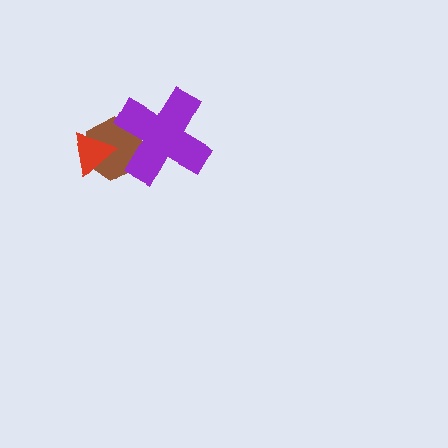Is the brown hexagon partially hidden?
Yes, it is partially covered by another shape.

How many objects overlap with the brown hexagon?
2 objects overlap with the brown hexagon.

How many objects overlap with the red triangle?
1 object overlaps with the red triangle.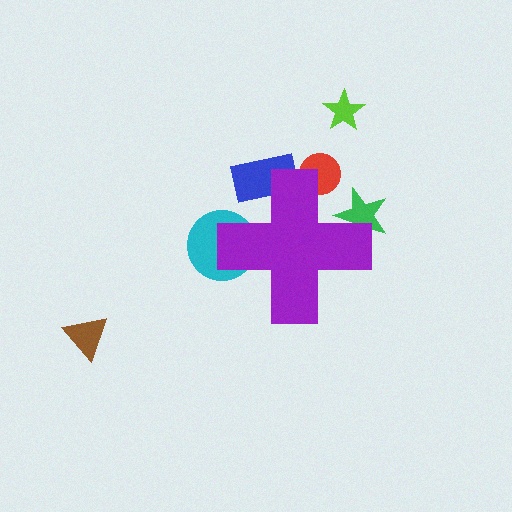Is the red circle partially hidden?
Yes, the red circle is partially hidden behind the purple cross.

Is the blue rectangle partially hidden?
Yes, the blue rectangle is partially hidden behind the purple cross.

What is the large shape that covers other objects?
A purple cross.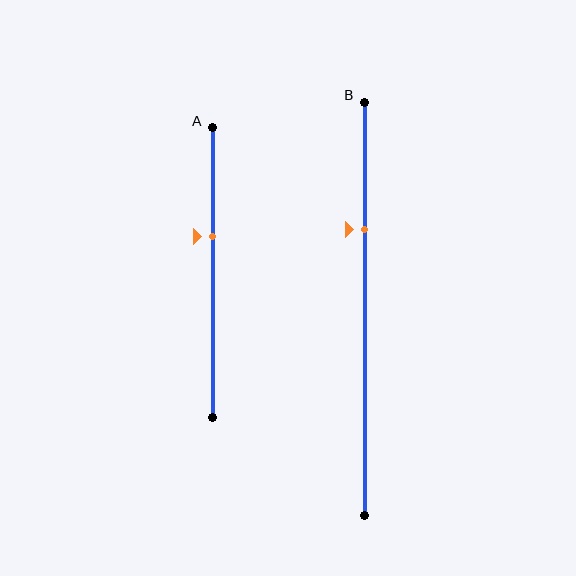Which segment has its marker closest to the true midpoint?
Segment A has its marker closest to the true midpoint.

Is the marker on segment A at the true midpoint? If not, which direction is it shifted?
No, the marker on segment A is shifted upward by about 13% of the segment length.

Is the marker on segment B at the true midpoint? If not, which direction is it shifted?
No, the marker on segment B is shifted upward by about 19% of the segment length.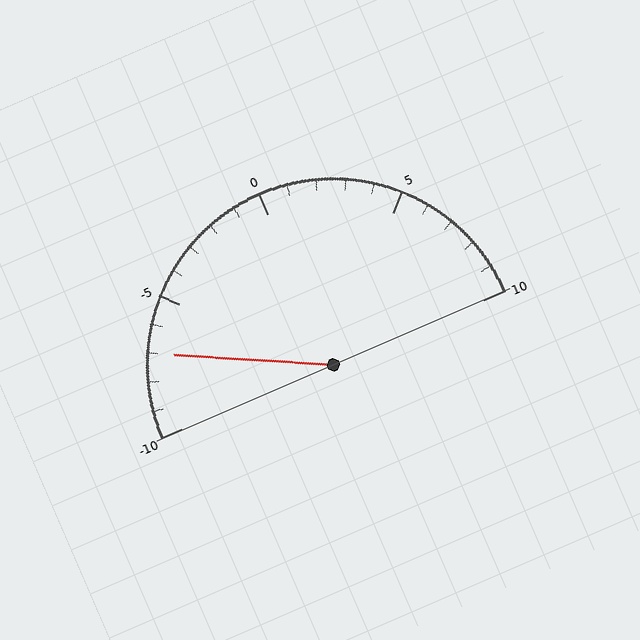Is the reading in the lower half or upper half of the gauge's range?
The reading is in the lower half of the range (-10 to 10).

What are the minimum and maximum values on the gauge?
The gauge ranges from -10 to 10.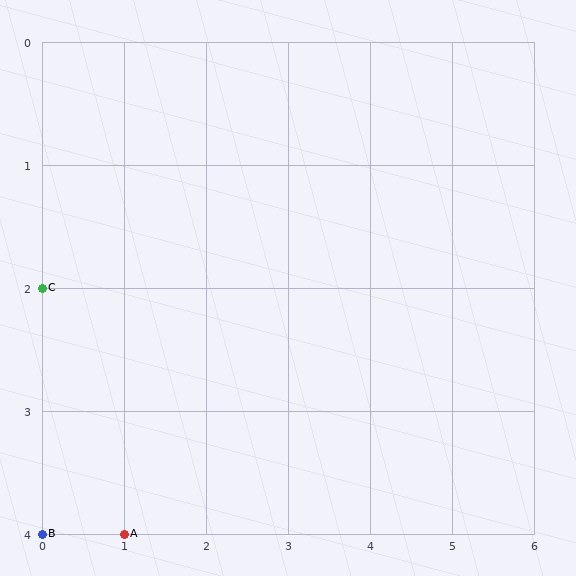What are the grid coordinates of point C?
Point C is at grid coordinates (0, 2).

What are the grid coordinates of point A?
Point A is at grid coordinates (1, 4).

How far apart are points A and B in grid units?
Points A and B are 1 column apart.